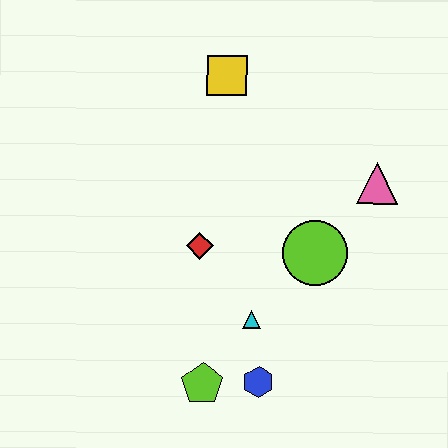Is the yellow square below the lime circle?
No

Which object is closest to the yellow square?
The red diamond is closest to the yellow square.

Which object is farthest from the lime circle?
The yellow square is farthest from the lime circle.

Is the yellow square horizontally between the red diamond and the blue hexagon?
Yes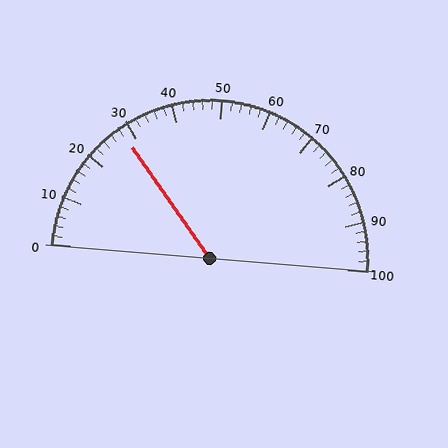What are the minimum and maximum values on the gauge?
The gauge ranges from 0 to 100.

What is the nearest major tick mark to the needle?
The nearest major tick mark is 30.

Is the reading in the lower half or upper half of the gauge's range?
The reading is in the lower half of the range (0 to 100).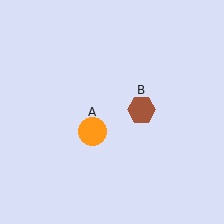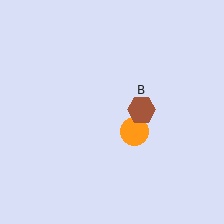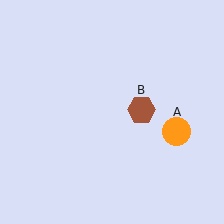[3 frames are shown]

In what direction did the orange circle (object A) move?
The orange circle (object A) moved right.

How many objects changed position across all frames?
1 object changed position: orange circle (object A).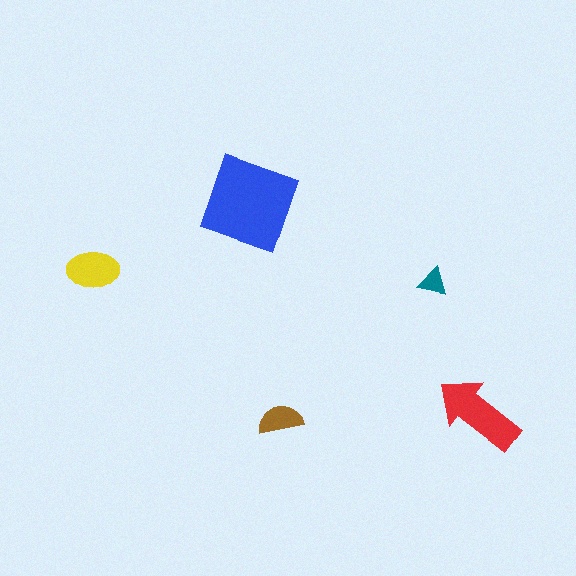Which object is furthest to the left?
The yellow ellipse is leftmost.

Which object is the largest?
The blue diamond.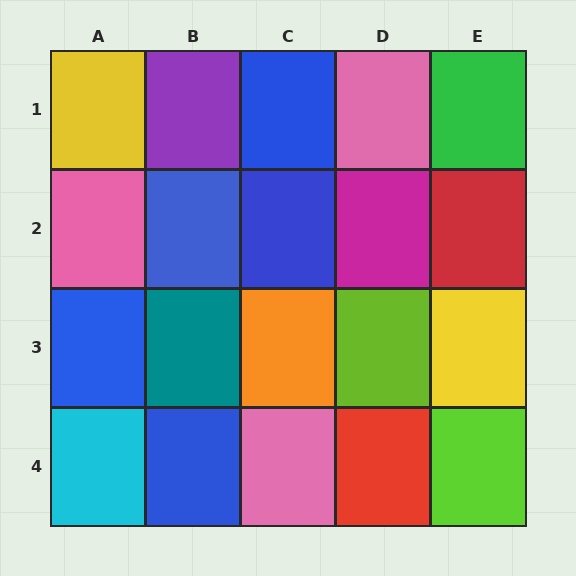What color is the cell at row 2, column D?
Magenta.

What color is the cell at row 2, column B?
Blue.